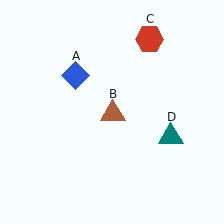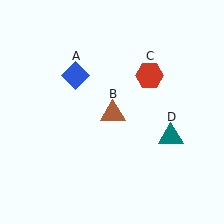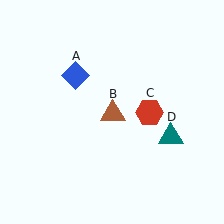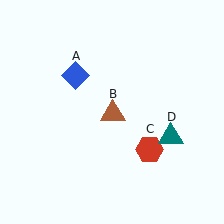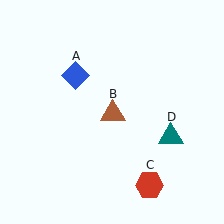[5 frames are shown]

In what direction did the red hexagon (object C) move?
The red hexagon (object C) moved down.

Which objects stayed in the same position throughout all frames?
Blue diamond (object A) and brown triangle (object B) and teal triangle (object D) remained stationary.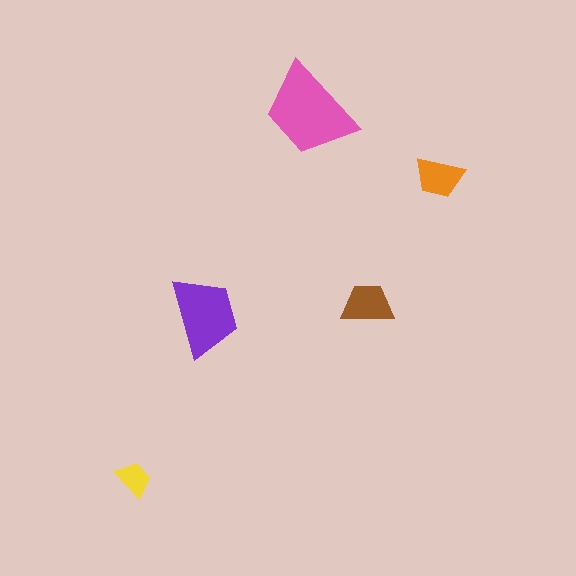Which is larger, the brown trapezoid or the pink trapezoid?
The pink one.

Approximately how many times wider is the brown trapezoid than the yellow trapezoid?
About 1.5 times wider.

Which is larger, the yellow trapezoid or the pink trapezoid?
The pink one.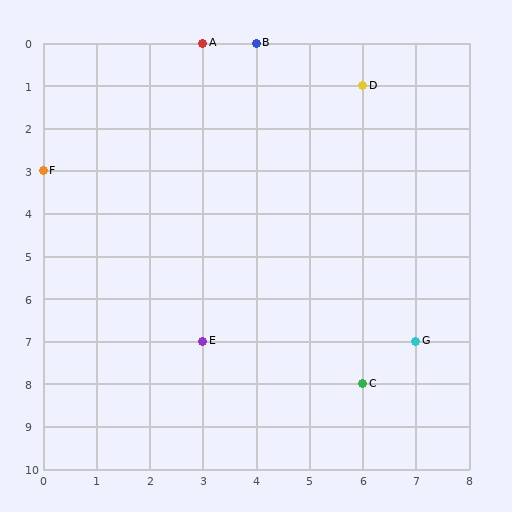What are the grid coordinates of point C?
Point C is at grid coordinates (6, 8).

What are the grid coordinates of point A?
Point A is at grid coordinates (3, 0).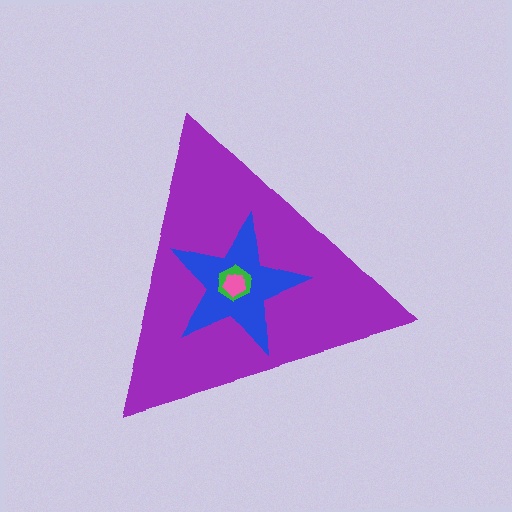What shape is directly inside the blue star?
The green hexagon.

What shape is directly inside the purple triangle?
The blue star.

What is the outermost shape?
The purple triangle.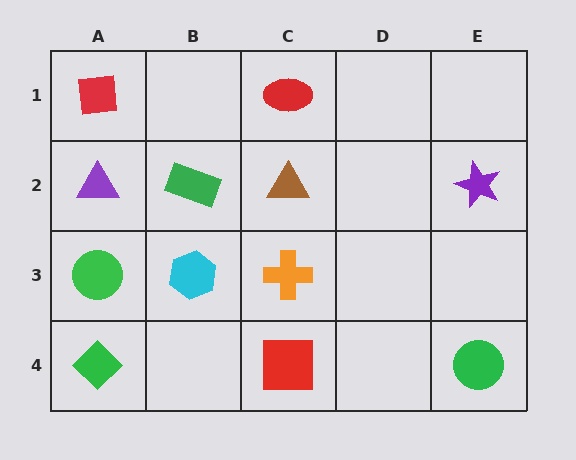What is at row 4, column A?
A green diamond.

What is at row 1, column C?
A red ellipse.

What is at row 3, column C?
An orange cross.